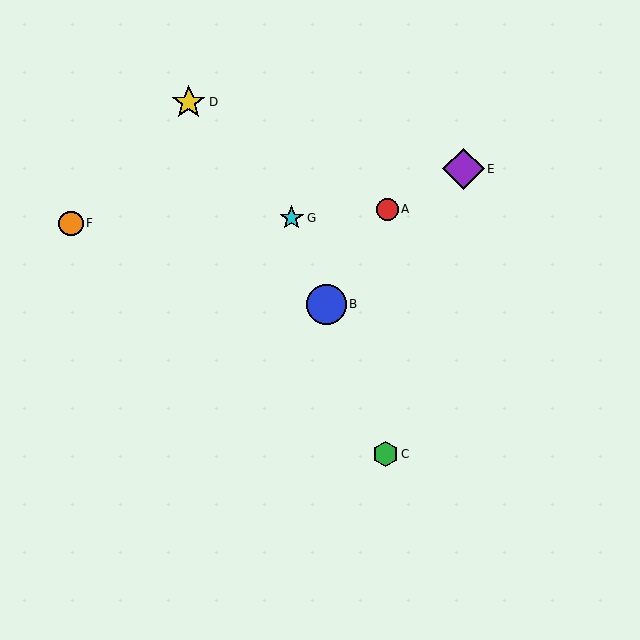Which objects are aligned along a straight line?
Objects B, C, G are aligned along a straight line.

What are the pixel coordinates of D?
Object D is at (189, 102).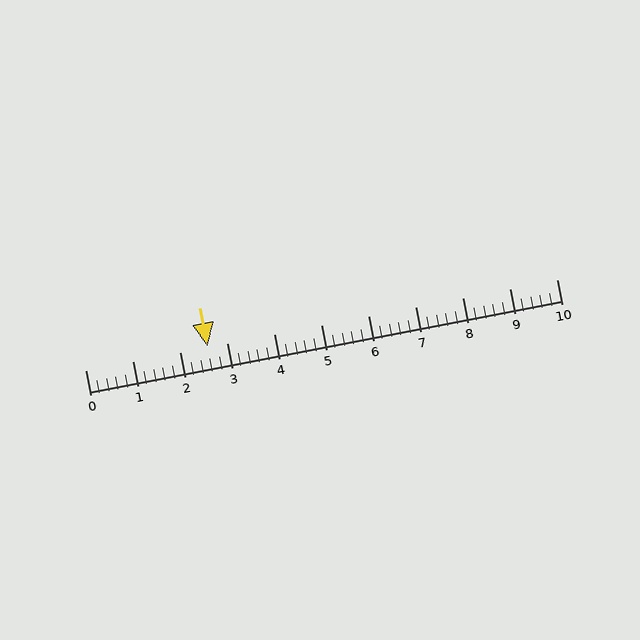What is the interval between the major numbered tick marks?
The major tick marks are spaced 1 units apart.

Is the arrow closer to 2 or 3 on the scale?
The arrow is closer to 3.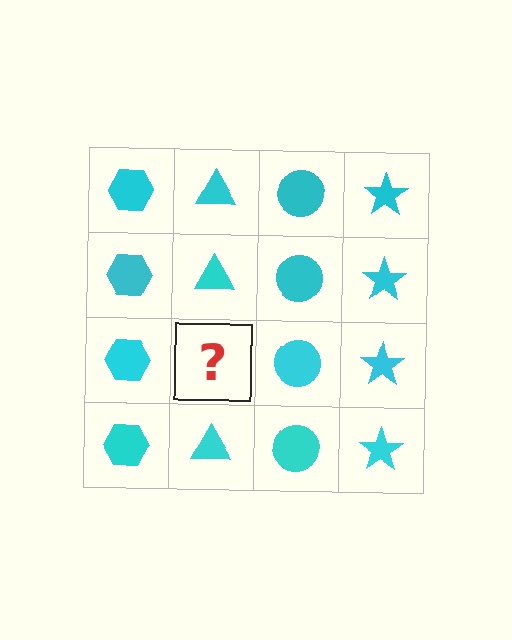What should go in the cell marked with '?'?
The missing cell should contain a cyan triangle.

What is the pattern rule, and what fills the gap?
The rule is that each column has a consistent shape. The gap should be filled with a cyan triangle.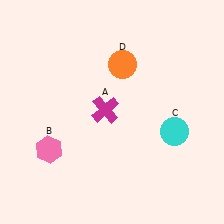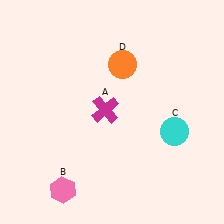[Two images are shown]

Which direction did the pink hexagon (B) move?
The pink hexagon (B) moved down.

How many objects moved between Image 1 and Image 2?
1 object moved between the two images.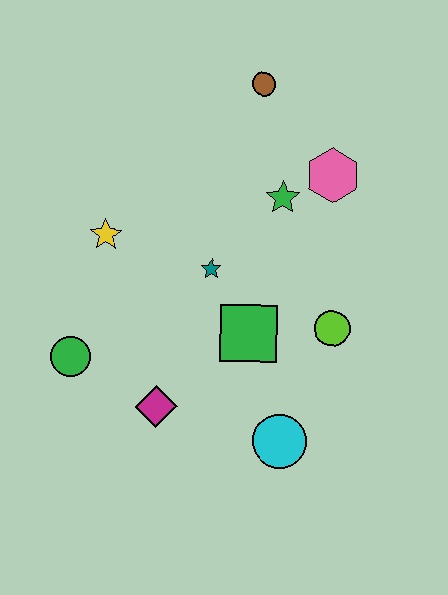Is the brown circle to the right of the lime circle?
No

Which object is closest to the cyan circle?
The green square is closest to the cyan circle.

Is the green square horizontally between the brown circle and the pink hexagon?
No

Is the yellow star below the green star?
Yes